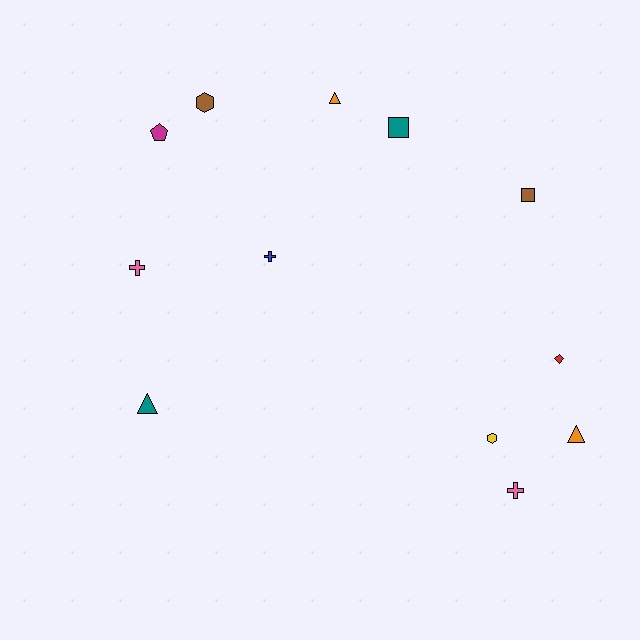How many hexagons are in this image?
There are 2 hexagons.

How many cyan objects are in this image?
There are no cyan objects.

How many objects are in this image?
There are 12 objects.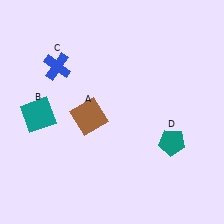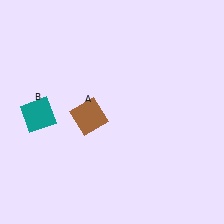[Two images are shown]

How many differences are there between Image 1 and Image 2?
There are 2 differences between the two images.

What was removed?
The teal pentagon (D), the blue cross (C) were removed in Image 2.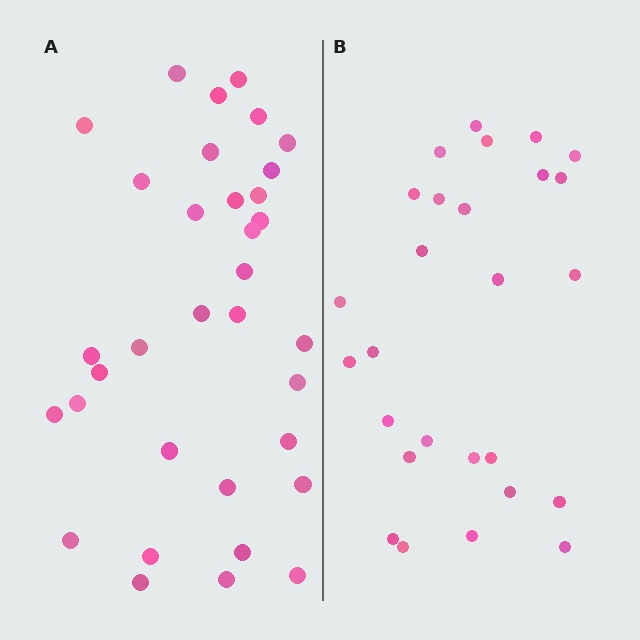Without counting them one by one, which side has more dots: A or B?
Region A (the left region) has more dots.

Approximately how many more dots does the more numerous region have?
Region A has roughly 8 or so more dots than region B.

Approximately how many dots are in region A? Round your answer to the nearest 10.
About 30 dots. (The exact count is 34, which rounds to 30.)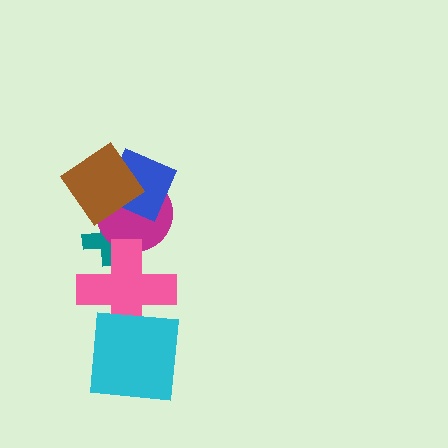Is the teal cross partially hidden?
Yes, it is partially covered by another shape.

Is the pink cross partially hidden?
Yes, it is partially covered by another shape.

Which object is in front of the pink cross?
The cyan square is in front of the pink cross.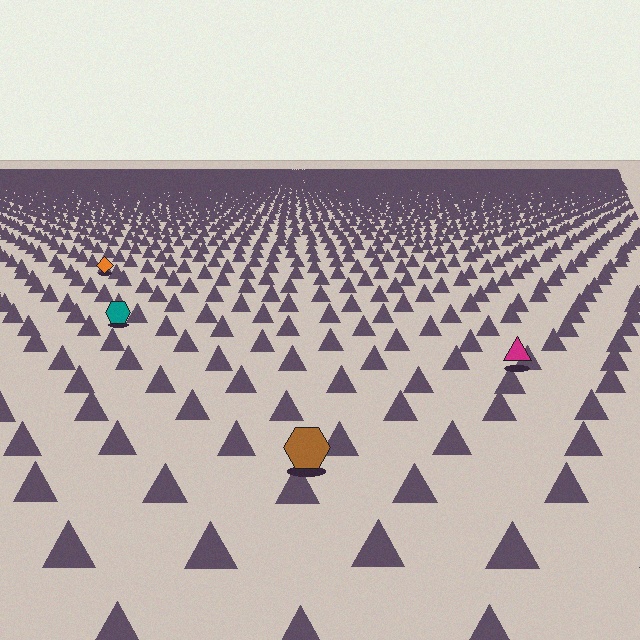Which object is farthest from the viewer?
The orange diamond is farthest from the viewer. It appears smaller and the ground texture around it is denser.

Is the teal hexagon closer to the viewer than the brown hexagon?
No. The brown hexagon is closer — you can tell from the texture gradient: the ground texture is coarser near it.